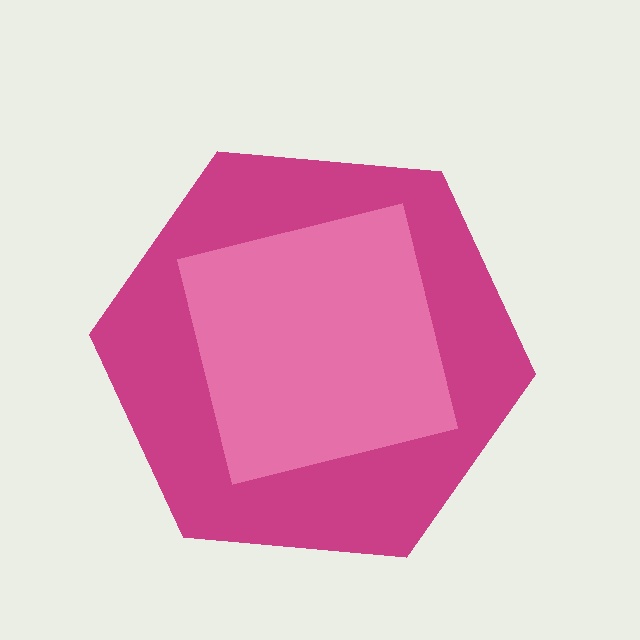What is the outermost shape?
The magenta hexagon.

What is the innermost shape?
The pink square.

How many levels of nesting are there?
2.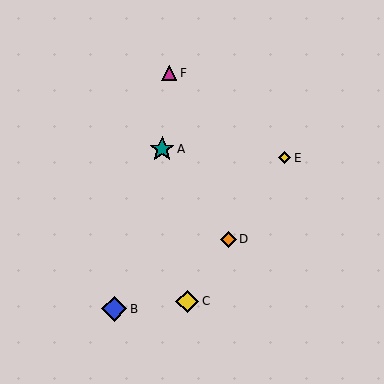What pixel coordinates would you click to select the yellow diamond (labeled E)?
Click at (285, 158) to select the yellow diamond E.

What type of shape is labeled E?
Shape E is a yellow diamond.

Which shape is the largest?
The blue diamond (labeled B) is the largest.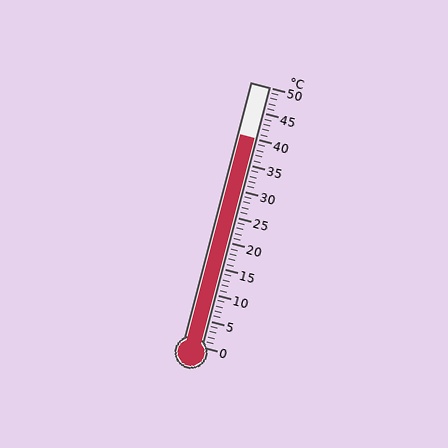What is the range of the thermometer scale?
The thermometer scale ranges from 0°C to 50°C.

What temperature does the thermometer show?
The thermometer shows approximately 40°C.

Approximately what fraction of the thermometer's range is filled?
The thermometer is filled to approximately 80% of its range.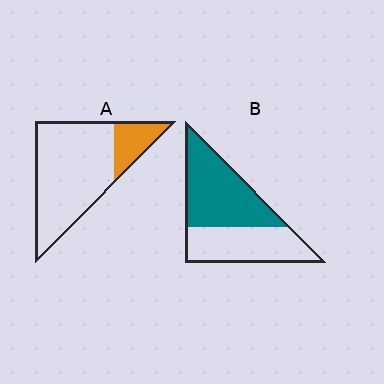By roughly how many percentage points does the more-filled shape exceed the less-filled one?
By roughly 35 percentage points (B over A).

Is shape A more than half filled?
No.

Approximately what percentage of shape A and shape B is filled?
A is approximately 20% and B is approximately 55%.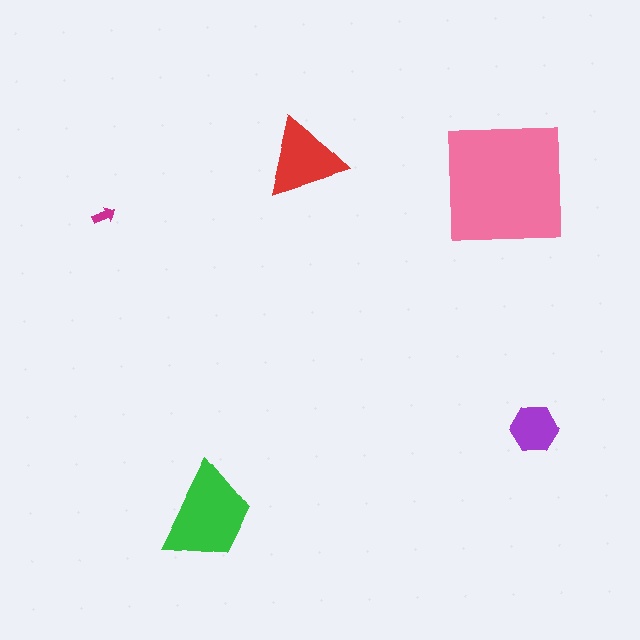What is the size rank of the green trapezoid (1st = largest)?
2nd.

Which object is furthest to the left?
The magenta arrow is leftmost.